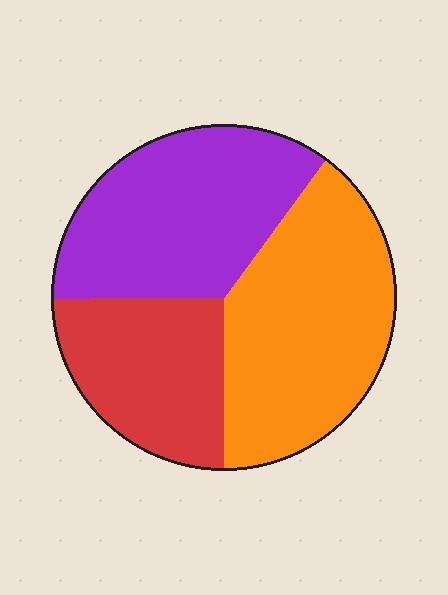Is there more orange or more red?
Orange.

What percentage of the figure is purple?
Purple covers roughly 35% of the figure.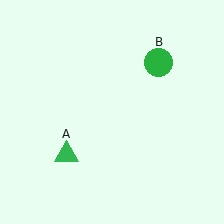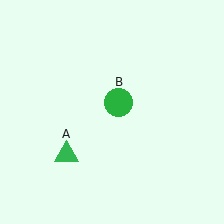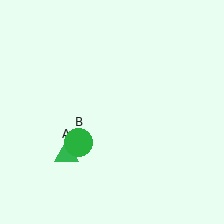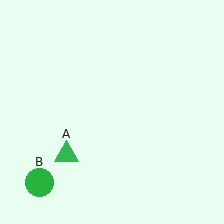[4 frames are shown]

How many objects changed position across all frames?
1 object changed position: green circle (object B).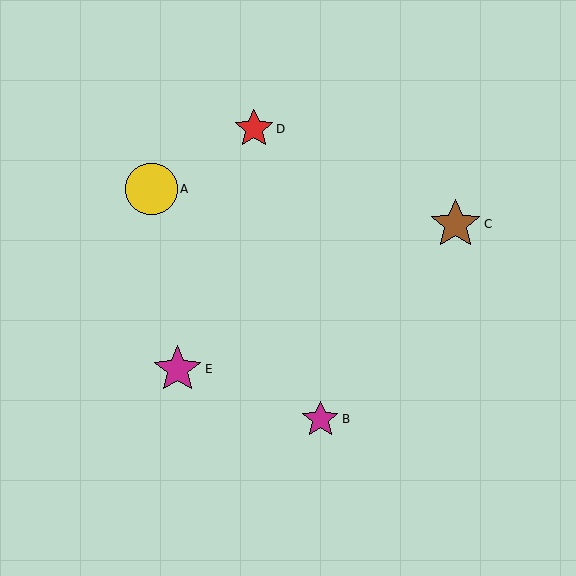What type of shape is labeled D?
Shape D is a red star.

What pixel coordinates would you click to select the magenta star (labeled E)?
Click at (178, 369) to select the magenta star E.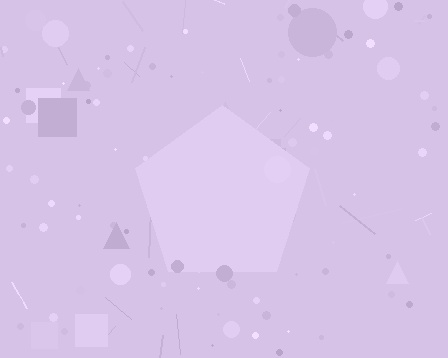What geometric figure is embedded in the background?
A pentagon is embedded in the background.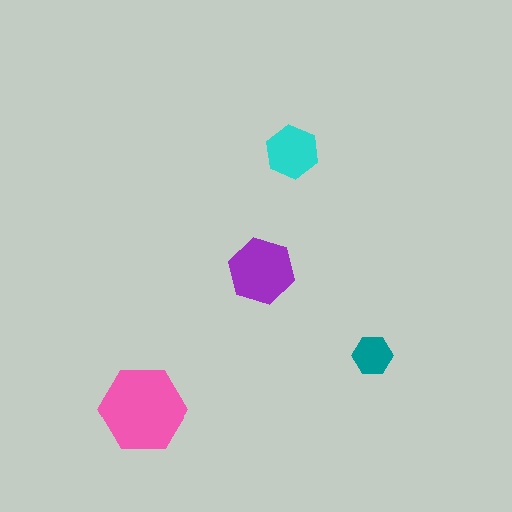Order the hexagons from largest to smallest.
the pink one, the purple one, the cyan one, the teal one.